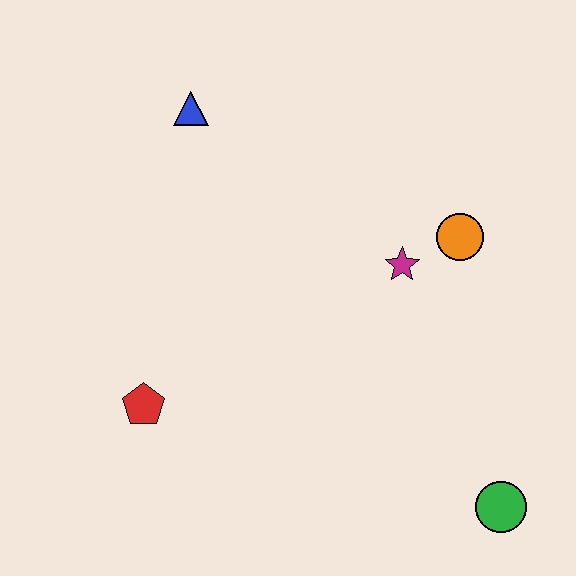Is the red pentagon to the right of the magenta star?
No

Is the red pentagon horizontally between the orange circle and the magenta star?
No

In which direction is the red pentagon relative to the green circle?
The red pentagon is to the left of the green circle.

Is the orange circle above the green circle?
Yes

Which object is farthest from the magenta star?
The red pentagon is farthest from the magenta star.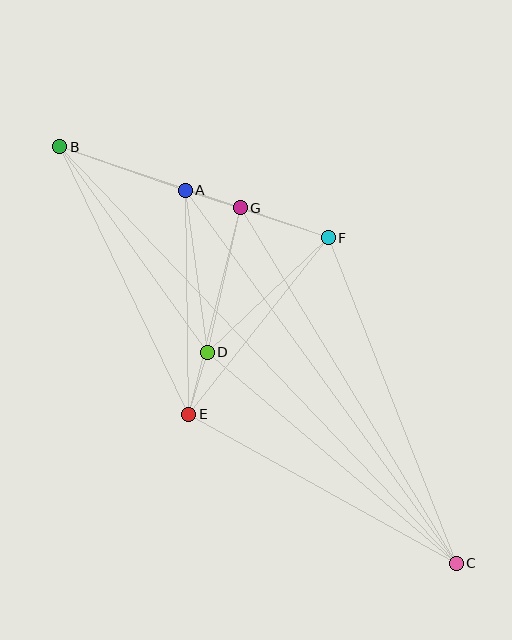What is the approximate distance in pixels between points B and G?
The distance between B and G is approximately 191 pixels.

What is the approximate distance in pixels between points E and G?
The distance between E and G is approximately 213 pixels.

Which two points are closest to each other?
Points A and G are closest to each other.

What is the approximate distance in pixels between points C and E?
The distance between C and E is approximately 306 pixels.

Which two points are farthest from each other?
Points B and C are farthest from each other.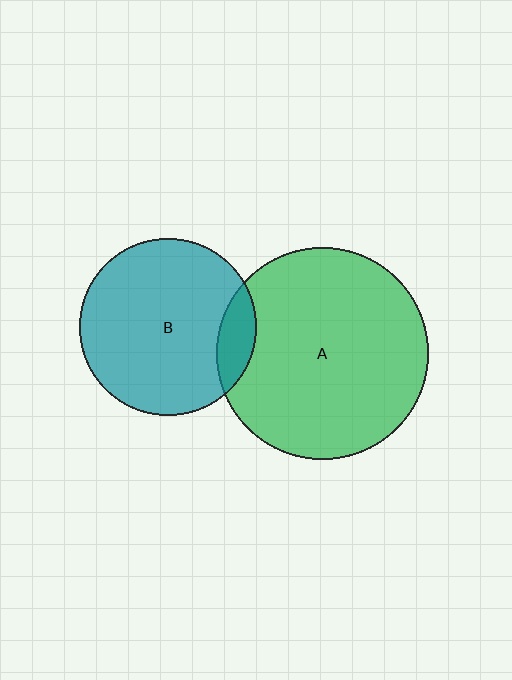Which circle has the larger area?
Circle A (green).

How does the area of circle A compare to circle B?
Approximately 1.4 times.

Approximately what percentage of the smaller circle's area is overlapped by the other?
Approximately 10%.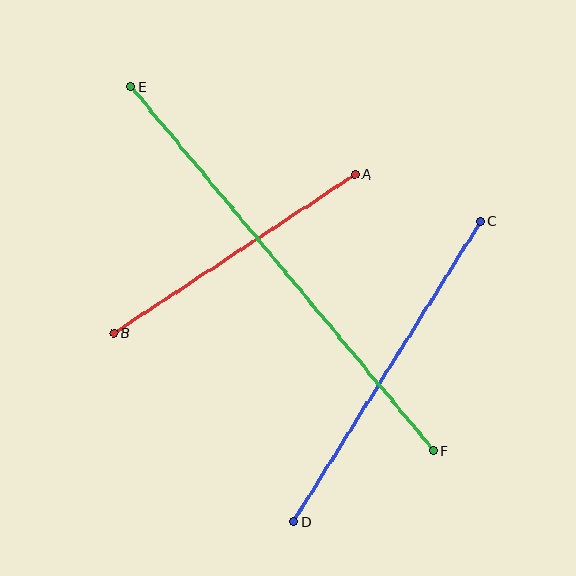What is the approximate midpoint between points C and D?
The midpoint is at approximately (387, 371) pixels.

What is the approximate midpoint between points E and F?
The midpoint is at approximately (282, 268) pixels.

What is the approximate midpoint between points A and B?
The midpoint is at approximately (234, 254) pixels.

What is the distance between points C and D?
The distance is approximately 354 pixels.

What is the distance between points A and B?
The distance is approximately 289 pixels.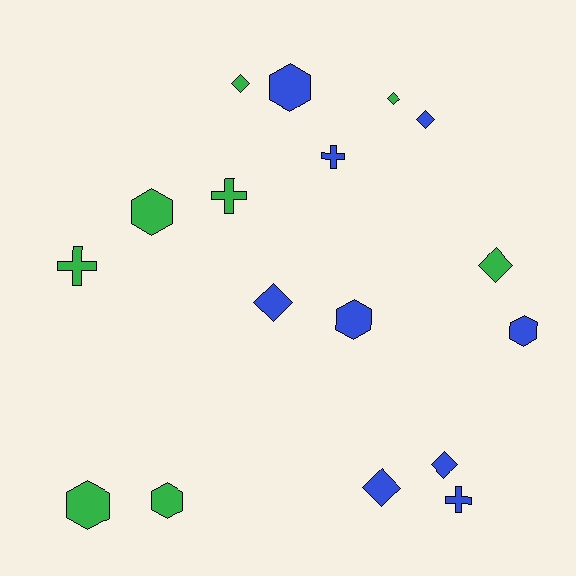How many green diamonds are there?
There are 3 green diamonds.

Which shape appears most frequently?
Diamond, with 7 objects.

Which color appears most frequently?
Blue, with 9 objects.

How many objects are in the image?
There are 17 objects.